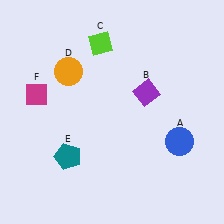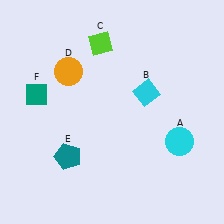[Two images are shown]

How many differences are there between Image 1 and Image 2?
There are 3 differences between the two images.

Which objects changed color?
A changed from blue to cyan. B changed from purple to cyan. F changed from magenta to teal.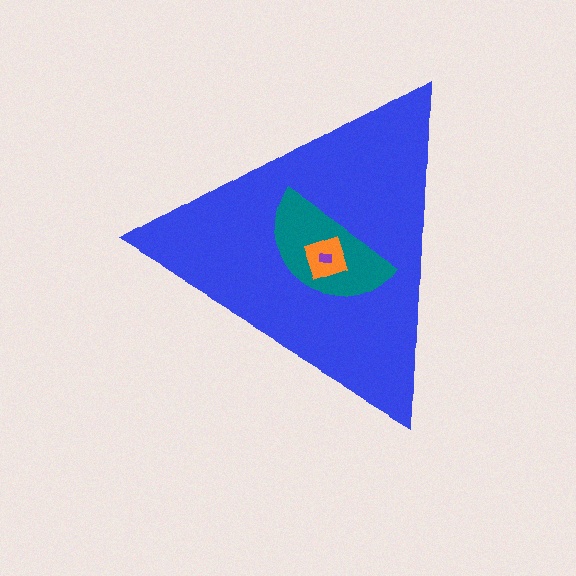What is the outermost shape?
The blue triangle.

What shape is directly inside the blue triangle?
The teal semicircle.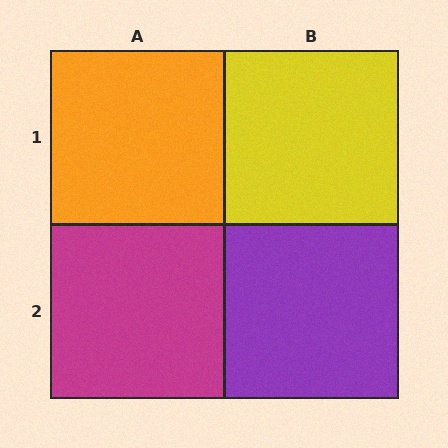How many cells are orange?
1 cell is orange.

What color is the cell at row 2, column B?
Purple.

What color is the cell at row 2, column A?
Magenta.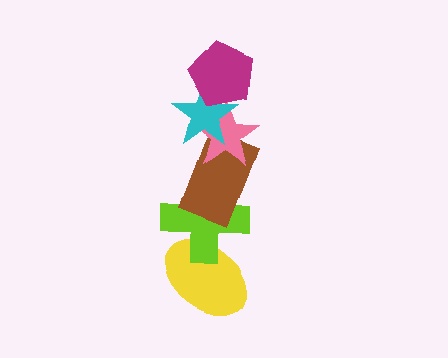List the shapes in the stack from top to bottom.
From top to bottom: the magenta pentagon, the cyan star, the pink star, the brown rectangle, the lime cross, the yellow ellipse.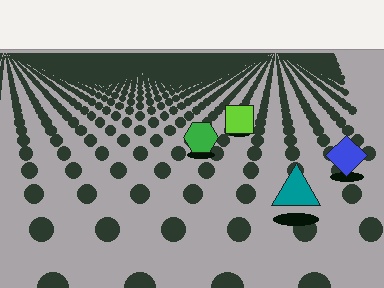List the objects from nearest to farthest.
From nearest to farthest: the teal triangle, the blue diamond, the green hexagon, the lime square.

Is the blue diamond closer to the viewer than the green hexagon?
Yes. The blue diamond is closer — you can tell from the texture gradient: the ground texture is coarser near it.